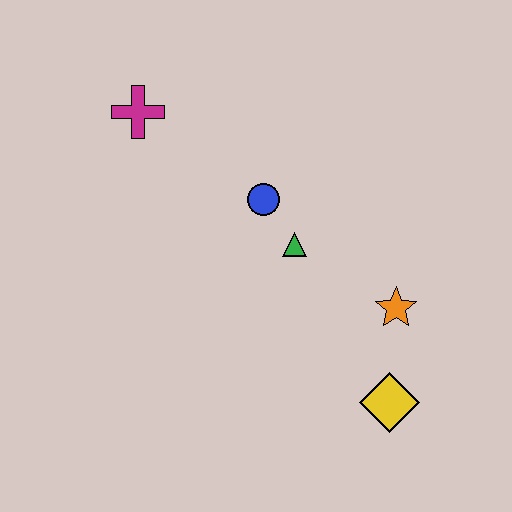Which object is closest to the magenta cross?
The blue circle is closest to the magenta cross.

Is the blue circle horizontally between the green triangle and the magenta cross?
Yes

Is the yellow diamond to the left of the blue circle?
No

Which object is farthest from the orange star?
The magenta cross is farthest from the orange star.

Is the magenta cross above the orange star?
Yes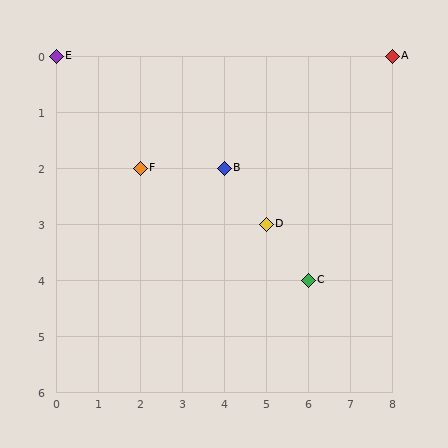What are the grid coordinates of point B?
Point B is at grid coordinates (4, 2).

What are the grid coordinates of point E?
Point E is at grid coordinates (0, 0).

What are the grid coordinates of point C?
Point C is at grid coordinates (6, 4).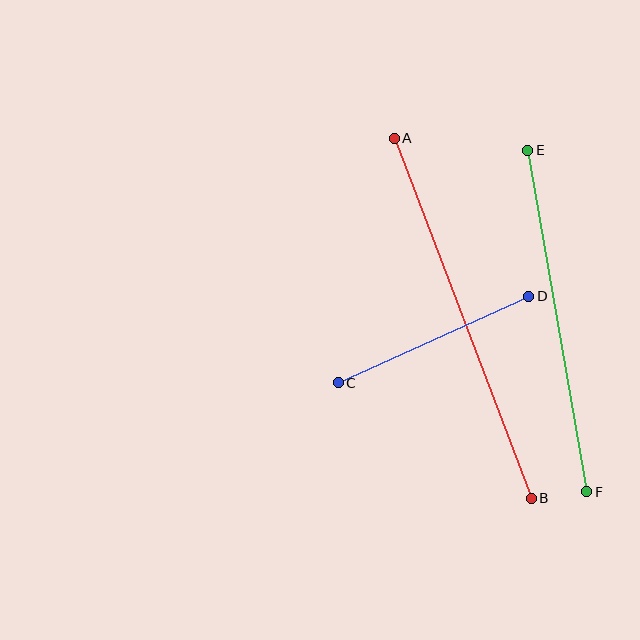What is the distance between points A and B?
The distance is approximately 385 pixels.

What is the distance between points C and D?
The distance is approximately 209 pixels.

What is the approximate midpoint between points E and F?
The midpoint is at approximately (557, 321) pixels.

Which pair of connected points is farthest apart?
Points A and B are farthest apart.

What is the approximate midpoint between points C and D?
The midpoint is at approximately (433, 339) pixels.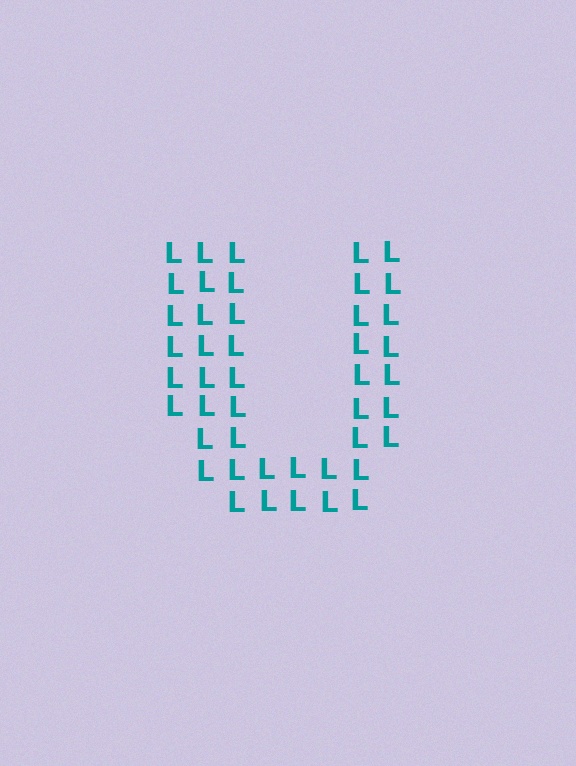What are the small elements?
The small elements are letter L's.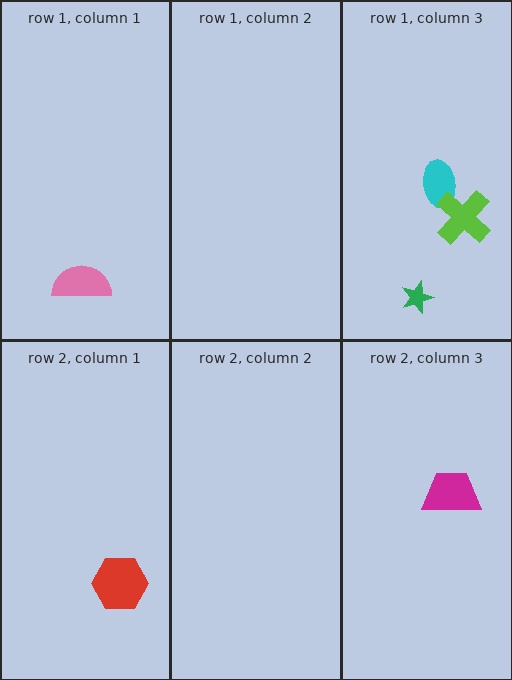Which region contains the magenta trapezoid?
The row 2, column 3 region.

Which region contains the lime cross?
The row 1, column 3 region.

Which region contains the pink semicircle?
The row 1, column 1 region.